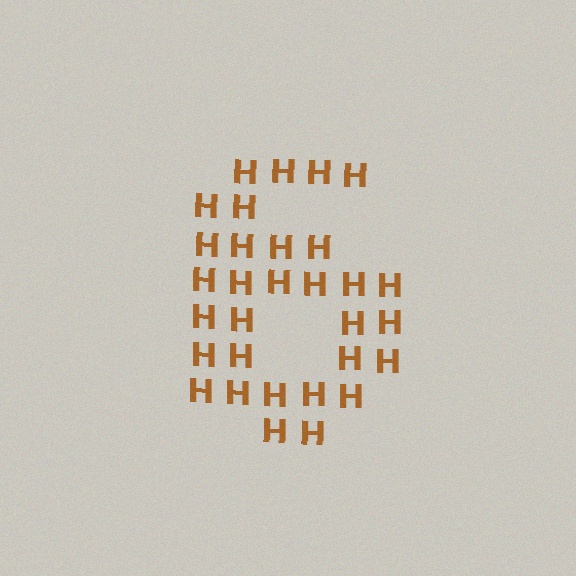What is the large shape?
The large shape is the digit 6.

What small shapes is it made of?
It is made of small letter H's.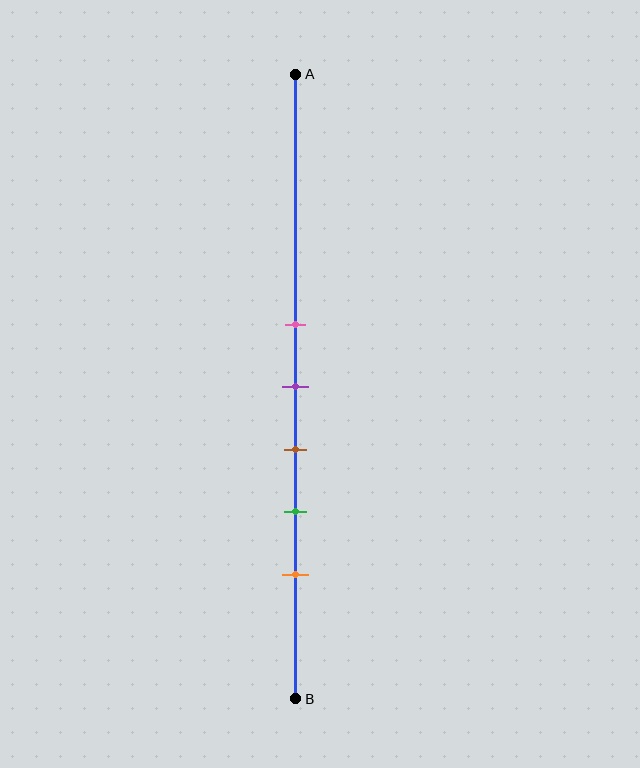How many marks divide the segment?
There are 5 marks dividing the segment.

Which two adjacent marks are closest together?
The pink and purple marks are the closest adjacent pair.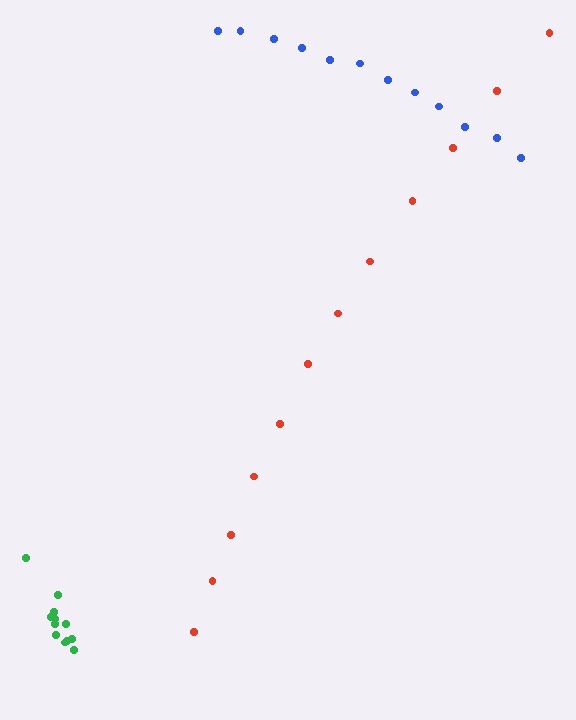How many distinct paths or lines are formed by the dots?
There are 3 distinct paths.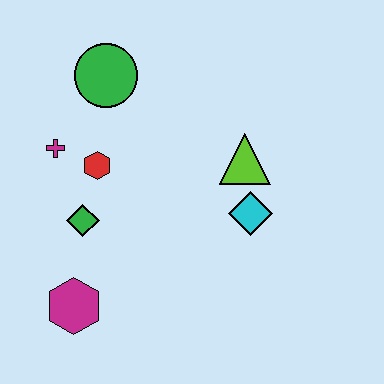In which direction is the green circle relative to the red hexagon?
The green circle is above the red hexagon.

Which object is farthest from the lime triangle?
The magenta hexagon is farthest from the lime triangle.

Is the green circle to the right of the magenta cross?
Yes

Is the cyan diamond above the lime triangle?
No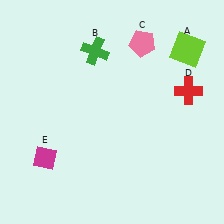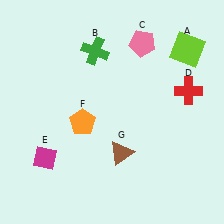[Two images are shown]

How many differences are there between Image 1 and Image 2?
There are 2 differences between the two images.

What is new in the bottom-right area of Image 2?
A brown triangle (G) was added in the bottom-right area of Image 2.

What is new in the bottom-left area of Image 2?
An orange pentagon (F) was added in the bottom-left area of Image 2.